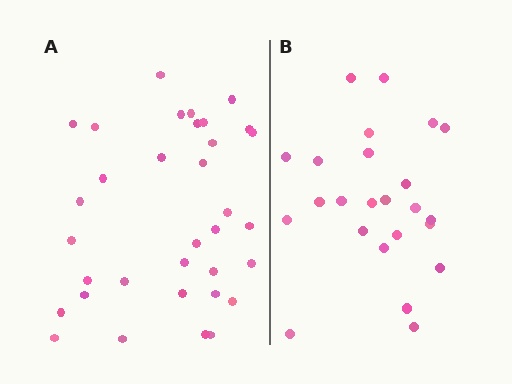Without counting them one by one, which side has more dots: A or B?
Region A (the left region) has more dots.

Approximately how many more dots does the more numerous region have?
Region A has roughly 10 or so more dots than region B.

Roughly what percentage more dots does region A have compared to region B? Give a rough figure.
About 40% more.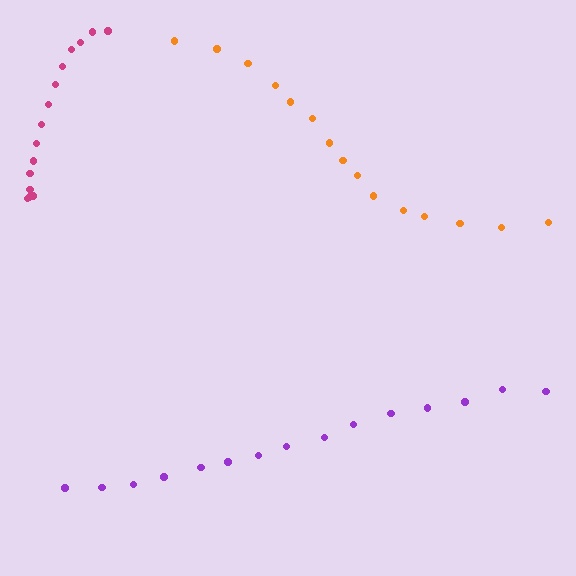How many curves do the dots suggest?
There are 3 distinct paths.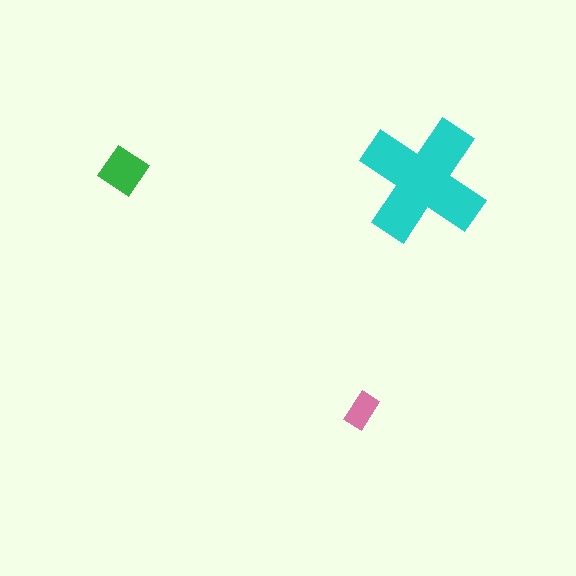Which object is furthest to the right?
The cyan cross is rightmost.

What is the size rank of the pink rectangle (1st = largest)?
3rd.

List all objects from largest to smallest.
The cyan cross, the green diamond, the pink rectangle.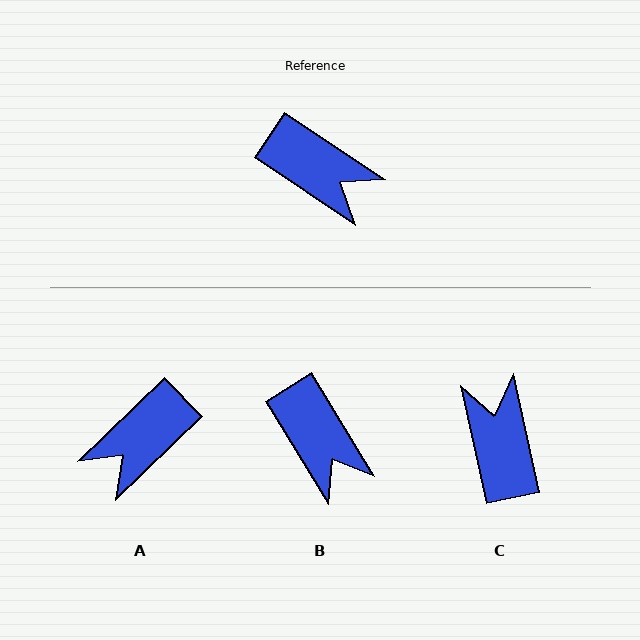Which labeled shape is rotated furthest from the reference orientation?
C, about 136 degrees away.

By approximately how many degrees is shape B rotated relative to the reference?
Approximately 25 degrees clockwise.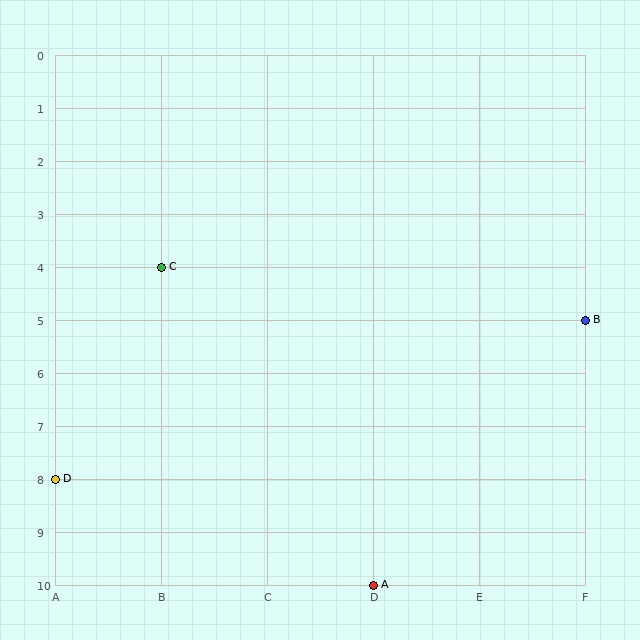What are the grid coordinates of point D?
Point D is at grid coordinates (A, 8).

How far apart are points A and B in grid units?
Points A and B are 2 columns and 5 rows apart (about 5.4 grid units diagonally).